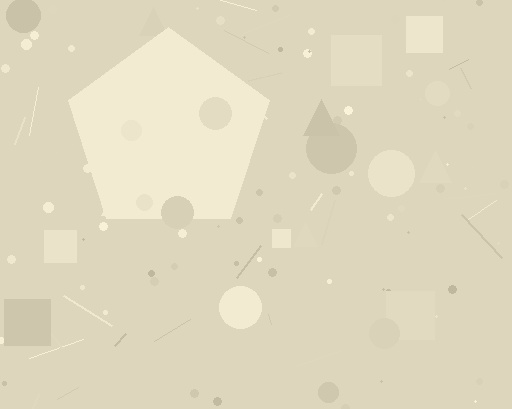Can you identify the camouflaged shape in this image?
The camouflaged shape is a pentagon.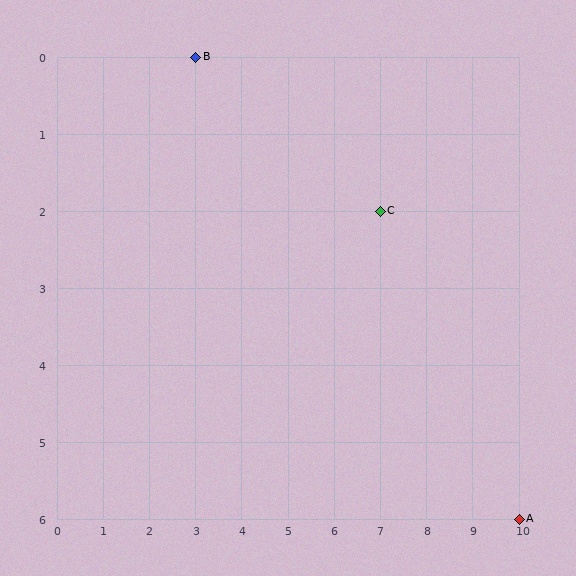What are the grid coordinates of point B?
Point B is at grid coordinates (3, 0).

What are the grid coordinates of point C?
Point C is at grid coordinates (7, 2).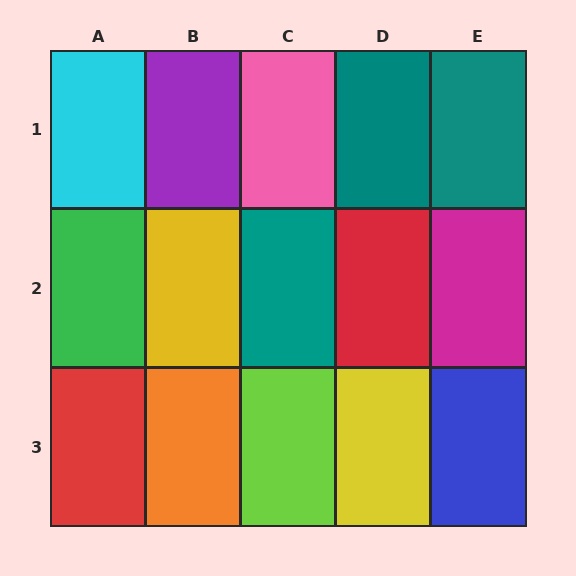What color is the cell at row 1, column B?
Purple.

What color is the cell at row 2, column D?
Red.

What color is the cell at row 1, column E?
Teal.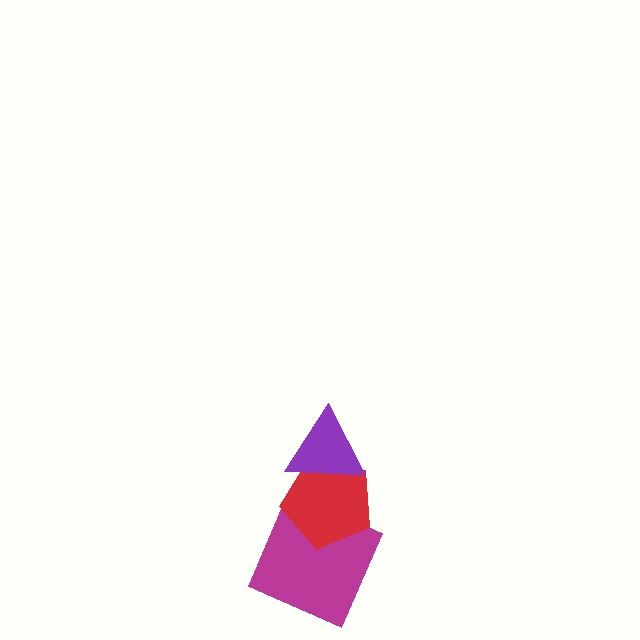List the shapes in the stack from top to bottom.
From top to bottom: the purple triangle, the red pentagon, the magenta square.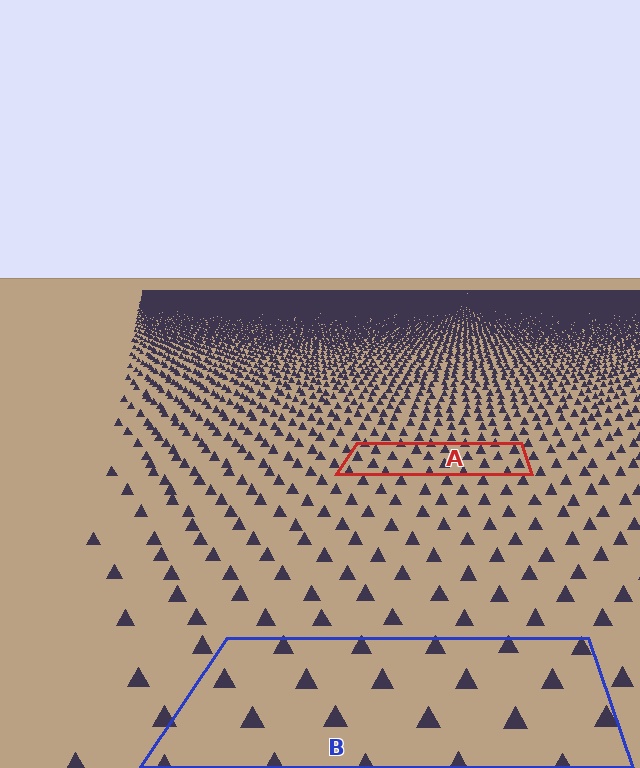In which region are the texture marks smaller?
The texture marks are smaller in region A, because it is farther away.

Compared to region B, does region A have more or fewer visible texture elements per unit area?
Region A has more texture elements per unit area — they are packed more densely because it is farther away.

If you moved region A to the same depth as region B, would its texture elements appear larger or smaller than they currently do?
They would appear larger. At a closer depth, the same texture elements are projected at a bigger on-screen size.